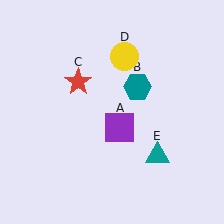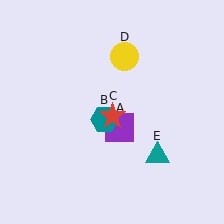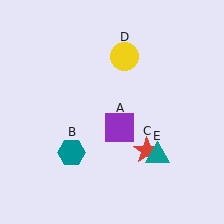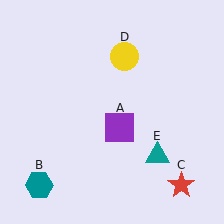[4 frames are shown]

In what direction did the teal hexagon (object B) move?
The teal hexagon (object B) moved down and to the left.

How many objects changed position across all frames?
2 objects changed position: teal hexagon (object B), red star (object C).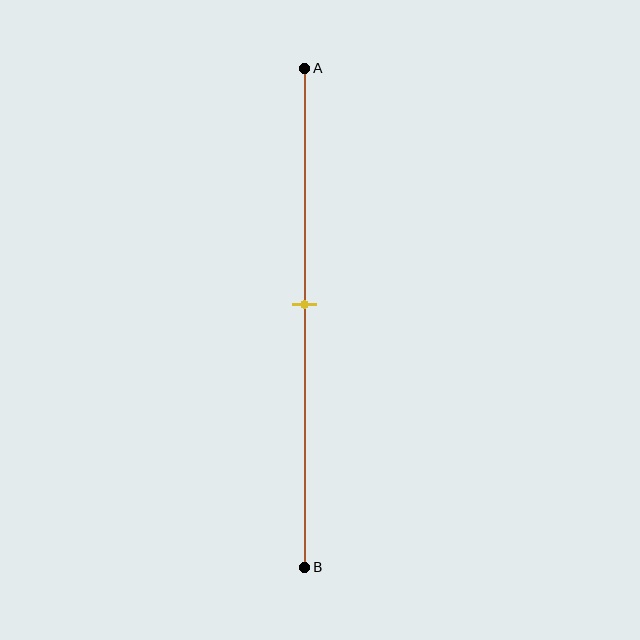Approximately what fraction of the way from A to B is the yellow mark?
The yellow mark is approximately 45% of the way from A to B.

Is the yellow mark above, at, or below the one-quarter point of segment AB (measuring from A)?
The yellow mark is below the one-quarter point of segment AB.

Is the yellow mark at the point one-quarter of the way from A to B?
No, the mark is at about 45% from A, not at the 25% one-quarter point.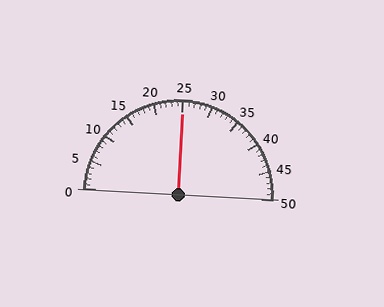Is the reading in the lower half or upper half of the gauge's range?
The reading is in the upper half of the range (0 to 50).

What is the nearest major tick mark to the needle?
The nearest major tick mark is 25.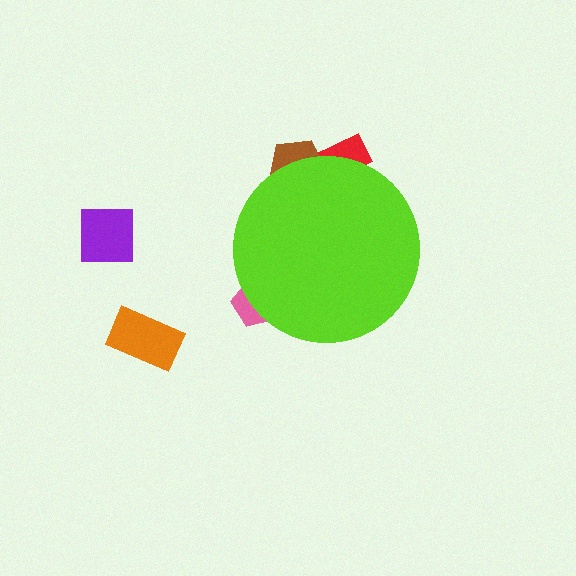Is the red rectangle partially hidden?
Yes, the red rectangle is partially hidden behind the lime circle.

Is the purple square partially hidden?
No, the purple square is fully visible.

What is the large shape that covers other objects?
A lime circle.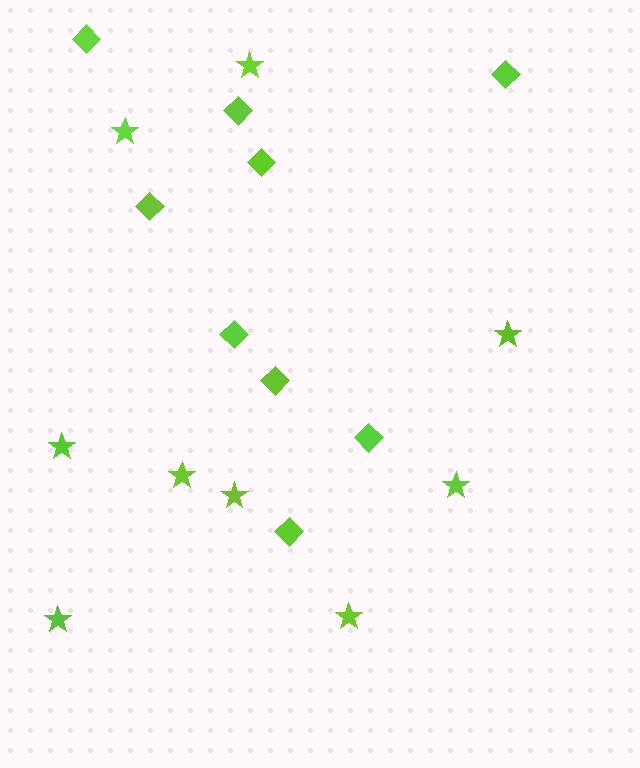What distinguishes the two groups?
There are 2 groups: one group of diamonds (9) and one group of stars (9).